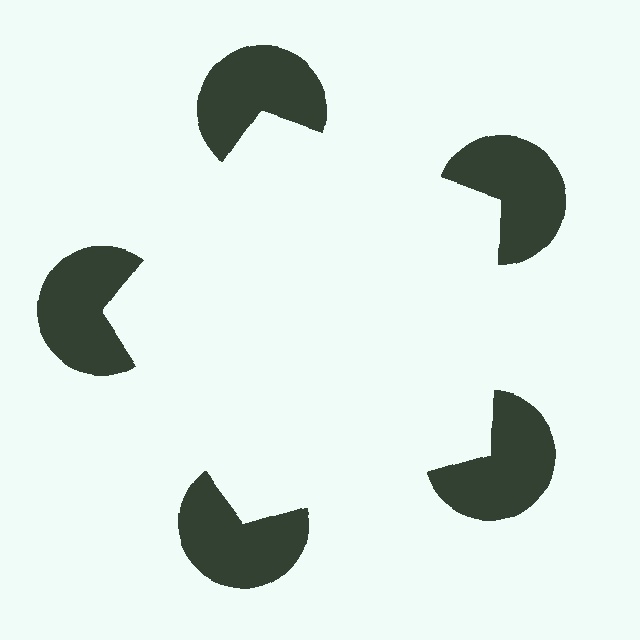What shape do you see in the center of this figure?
An illusory pentagon — its edges are inferred from the aligned wedge cuts in the pac-man discs, not physically drawn.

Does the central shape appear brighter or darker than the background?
It typically appears slightly brighter than the background, even though no actual brightness change is drawn.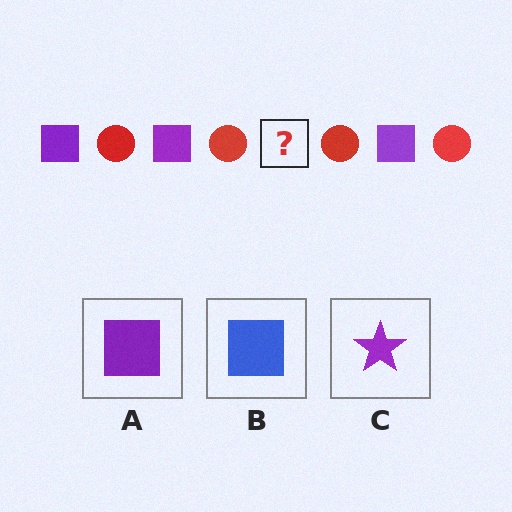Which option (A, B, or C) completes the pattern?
A.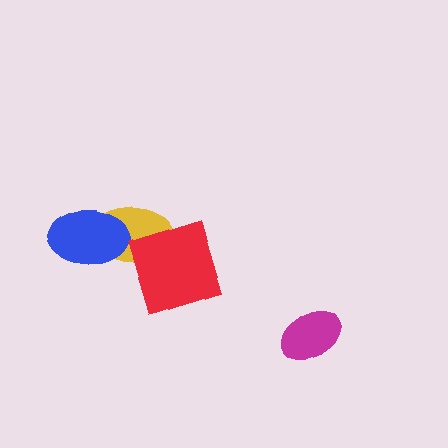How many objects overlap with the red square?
1 object overlaps with the red square.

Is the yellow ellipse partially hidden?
Yes, it is partially covered by another shape.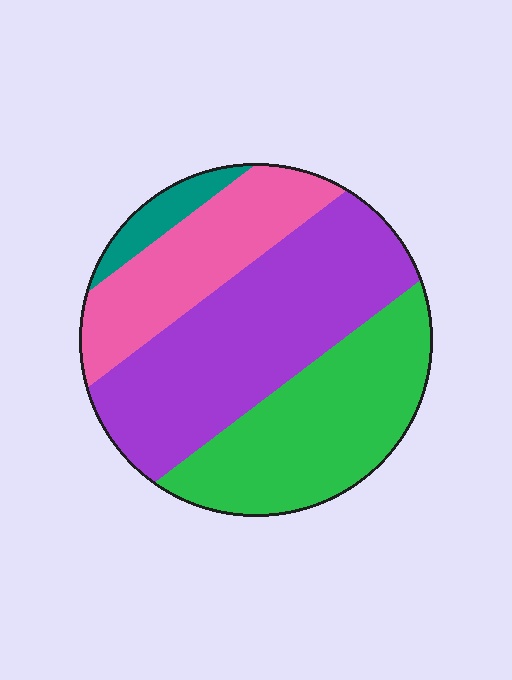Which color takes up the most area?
Purple, at roughly 40%.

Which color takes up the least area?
Teal, at roughly 5%.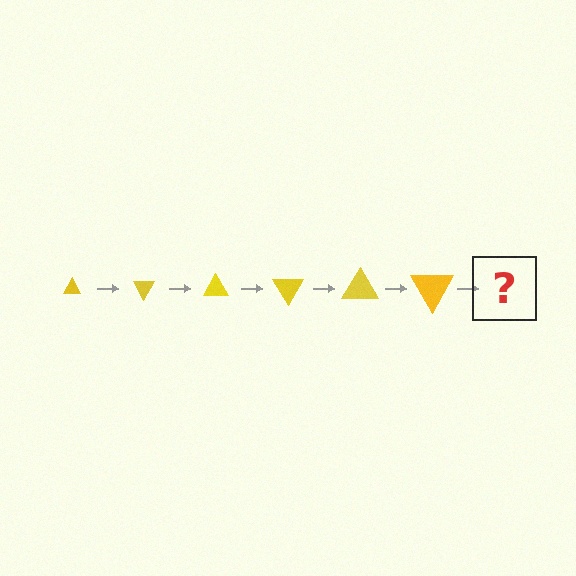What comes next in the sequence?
The next element should be a triangle, larger than the previous one and rotated 360 degrees from the start.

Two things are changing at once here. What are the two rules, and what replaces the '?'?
The two rules are that the triangle grows larger each step and it rotates 60 degrees each step. The '?' should be a triangle, larger than the previous one and rotated 360 degrees from the start.